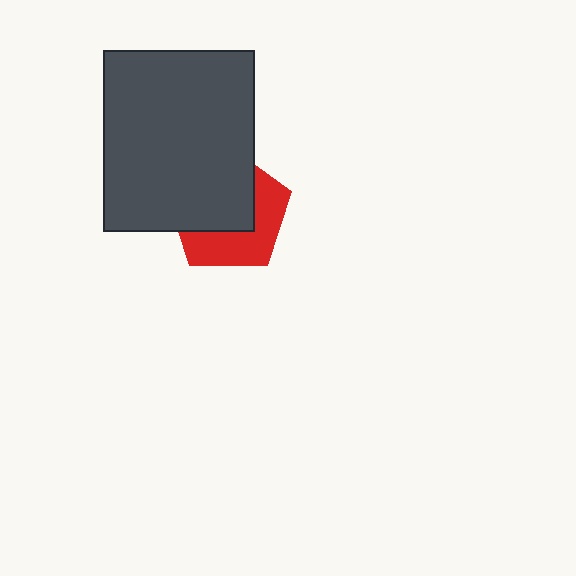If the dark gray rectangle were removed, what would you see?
You would see the complete red pentagon.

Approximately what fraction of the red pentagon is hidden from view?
Roughly 55% of the red pentagon is hidden behind the dark gray rectangle.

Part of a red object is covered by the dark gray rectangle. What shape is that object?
It is a pentagon.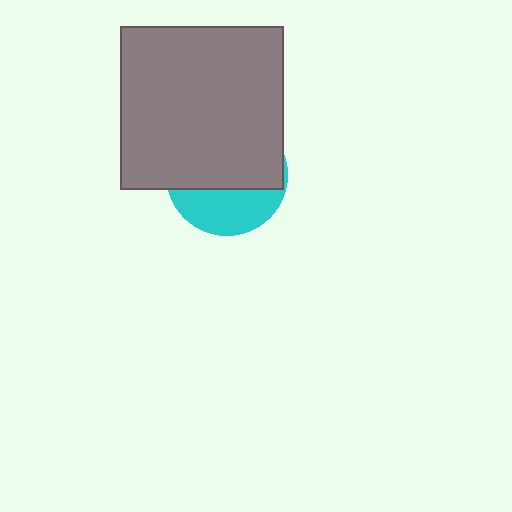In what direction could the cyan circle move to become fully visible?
The cyan circle could move down. That would shift it out from behind the gray square entirely.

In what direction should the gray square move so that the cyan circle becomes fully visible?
The gray square should move up. That is the shortest direction to clear the overlap and leave the cyan circle fully visible.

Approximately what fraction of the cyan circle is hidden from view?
Roughly 64% of the cyan circle is hidden behind the gray square.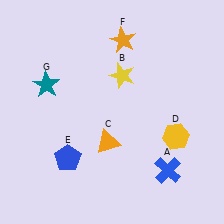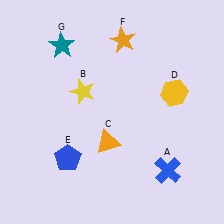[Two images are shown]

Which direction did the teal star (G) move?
The teal star (G) moved up.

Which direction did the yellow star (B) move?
The yellow star (B) moved left.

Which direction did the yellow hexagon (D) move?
The yellow hexagon (D) moved up.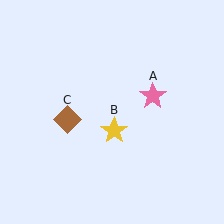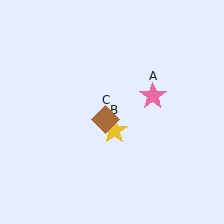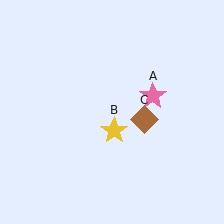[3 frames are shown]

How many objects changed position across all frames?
1 object changed position: brown diamond (object C).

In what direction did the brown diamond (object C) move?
The brown diamond (object C) moved right.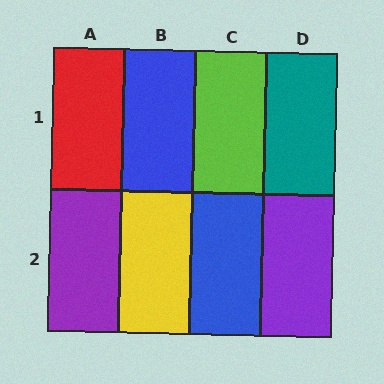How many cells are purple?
2 cells are purple.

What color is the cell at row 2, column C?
Blue.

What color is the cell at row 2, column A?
Purple.